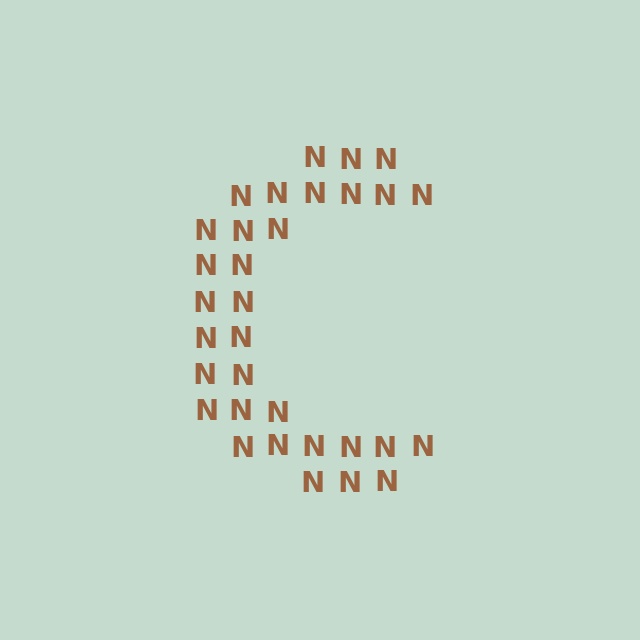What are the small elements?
The small elements are letter N's.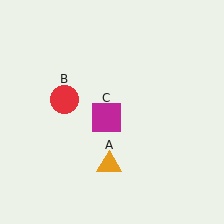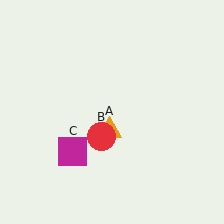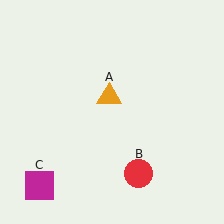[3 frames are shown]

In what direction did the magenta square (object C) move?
The magenta square (object C) moved down and to the left.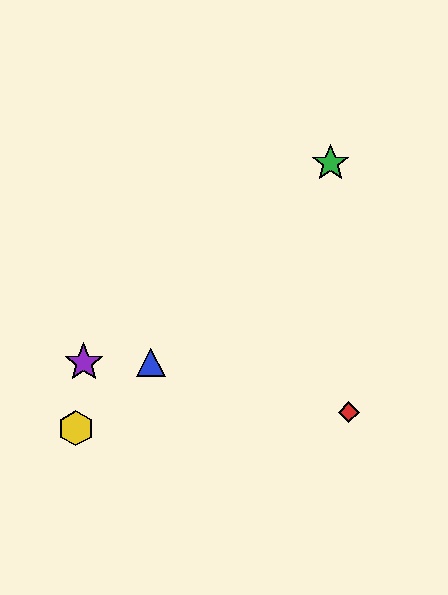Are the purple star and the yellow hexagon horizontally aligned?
No, the purple star is at y≈363 and the yellow hexagon is at y≈428.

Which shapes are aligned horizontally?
The blue triangle, the purple star are aligned horizontally.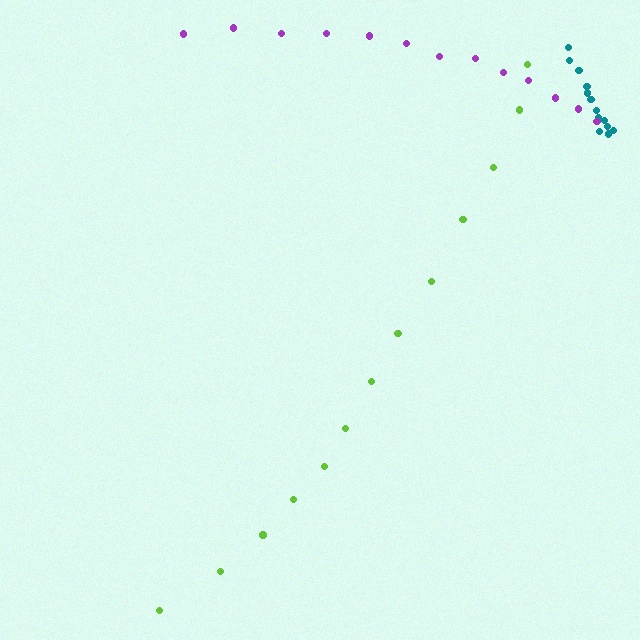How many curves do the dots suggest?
There are 3 distinct paths.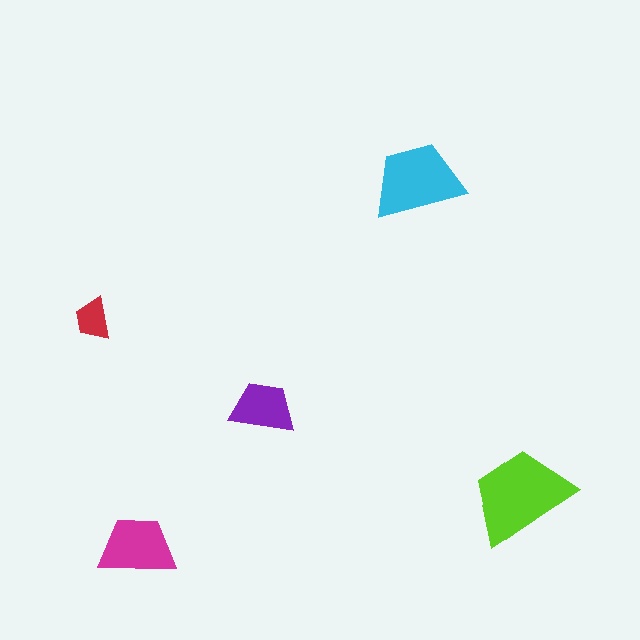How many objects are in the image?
There are 5 objects in the image.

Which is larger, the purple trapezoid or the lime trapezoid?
The lime one.